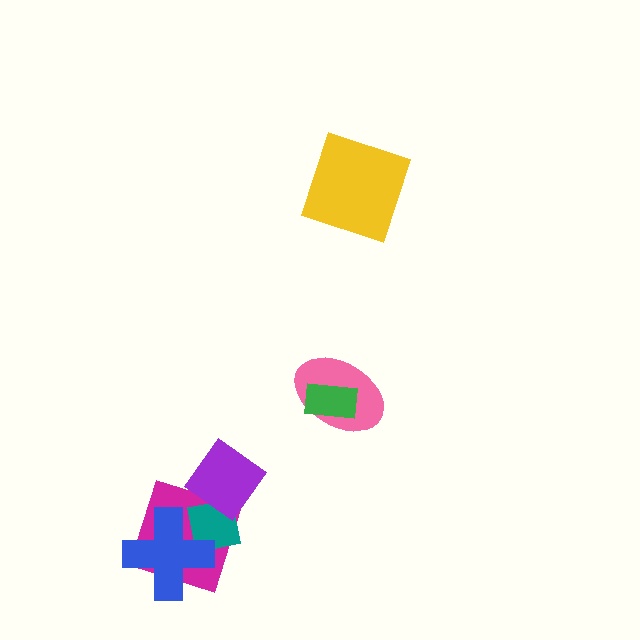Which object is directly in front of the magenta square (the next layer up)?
The teal square is directly in front of the magenta square.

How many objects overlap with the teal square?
3 objects overlap with the teal square.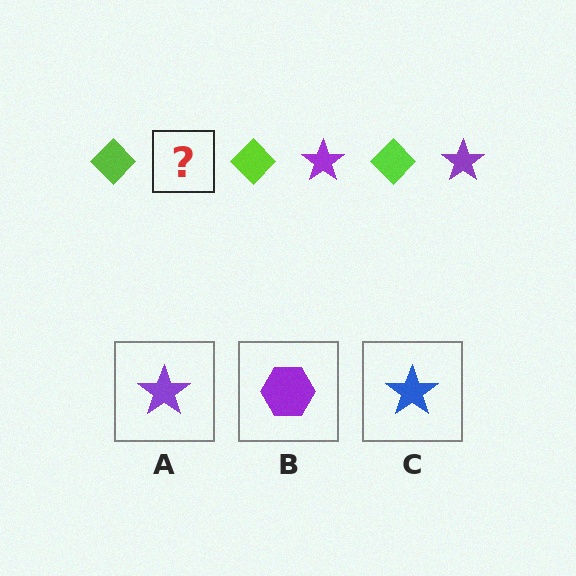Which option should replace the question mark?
Option A.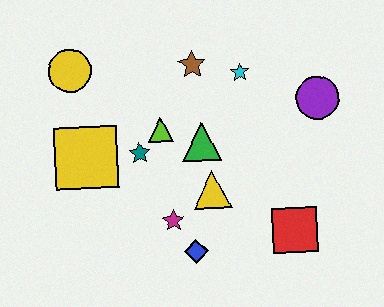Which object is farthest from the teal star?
The purple circle is farthest from the teal star.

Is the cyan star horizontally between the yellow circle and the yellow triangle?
No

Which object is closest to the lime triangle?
The teal star is closest to the lime triangle.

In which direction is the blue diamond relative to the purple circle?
The blue diamond is below the purple circle.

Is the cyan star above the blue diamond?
Yes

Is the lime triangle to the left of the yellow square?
No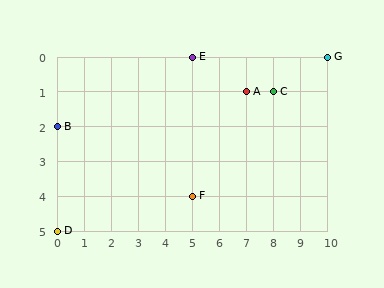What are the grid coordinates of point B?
Point B is at grid coordinates (0, 2).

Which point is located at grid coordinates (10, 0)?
Point G is at (10, 0).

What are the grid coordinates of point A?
Point A is at grid coordinates (7, 1).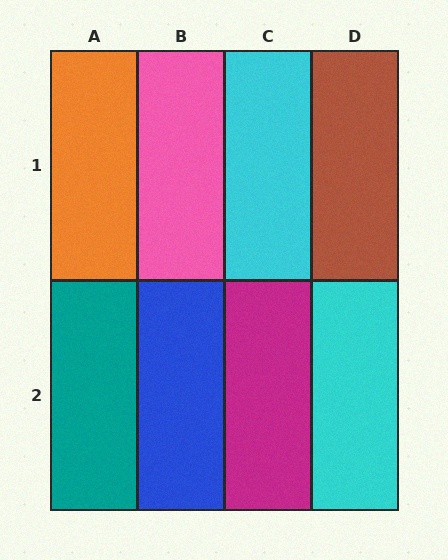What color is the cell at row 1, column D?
Brown.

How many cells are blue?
1 cell is blue.